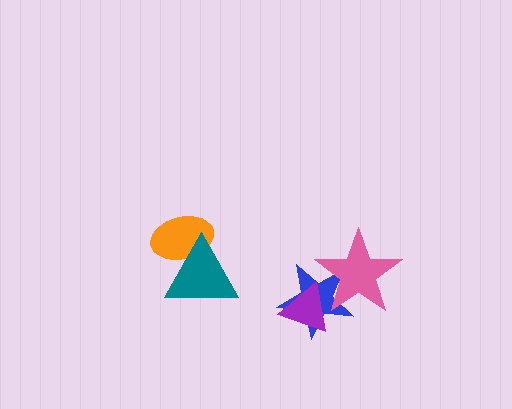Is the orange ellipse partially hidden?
Yes, it is partially covered by another shape.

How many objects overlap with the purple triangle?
2 objects overlap with the purple triangle.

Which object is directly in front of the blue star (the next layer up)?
The purple triangle is directly in front of the blue star.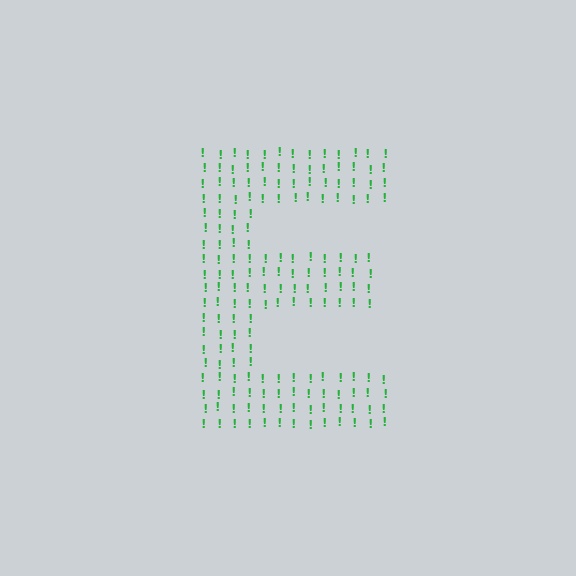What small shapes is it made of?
It is made of small exclamation marks.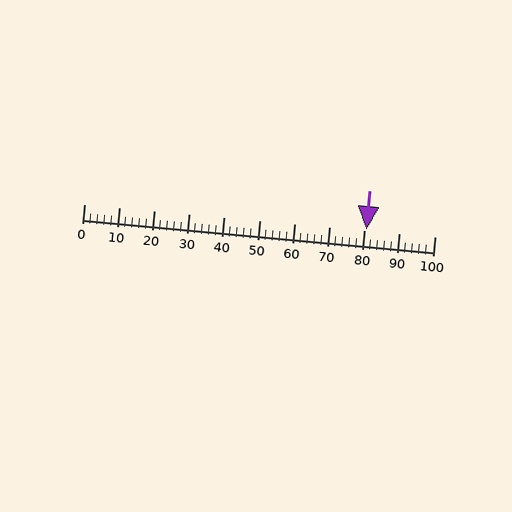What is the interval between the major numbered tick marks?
The major tick marks are spaced 10 units apart.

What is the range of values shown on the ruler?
The ruler shows values from 0 to 100.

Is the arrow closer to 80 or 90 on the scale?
The arrow is closer to 80.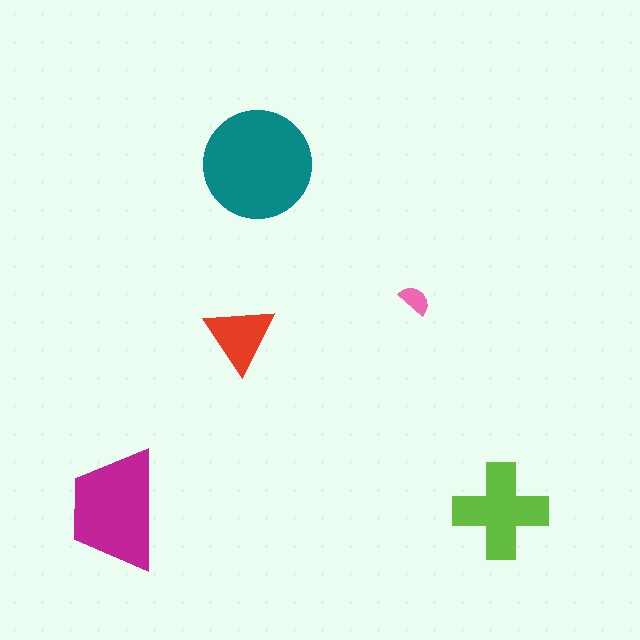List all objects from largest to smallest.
The teal circle, the magenta trapezoid, the lime cross, the red triangle, the pink semicircle.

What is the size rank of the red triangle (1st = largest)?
4th.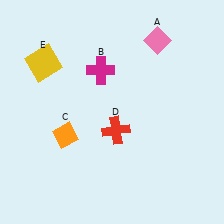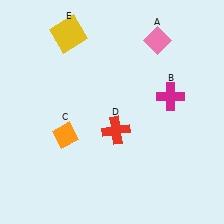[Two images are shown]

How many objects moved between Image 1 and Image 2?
2 objects moved between the two images.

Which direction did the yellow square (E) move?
The yellow square (E) moved up.